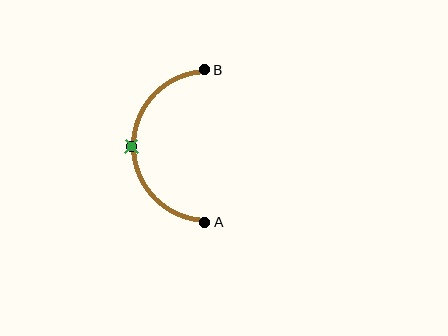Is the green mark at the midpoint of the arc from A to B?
Yes. The green mark lies on the arc at equal arc-length from both A and B — it is the arc midpoint.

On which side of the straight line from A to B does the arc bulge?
The arc bulges to the left of the straight line connecting A and B.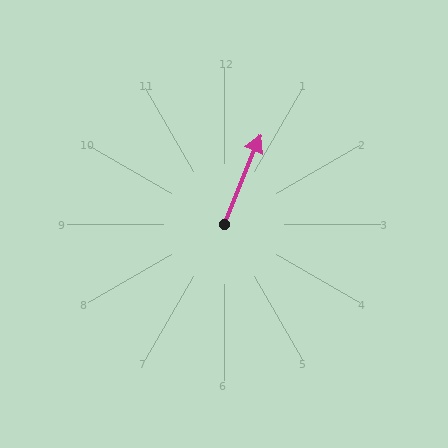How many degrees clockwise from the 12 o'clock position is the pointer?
Approximately 22 degrees.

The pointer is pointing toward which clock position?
Roughly 1 o'clock.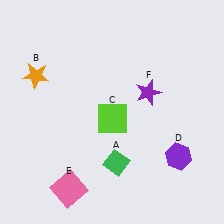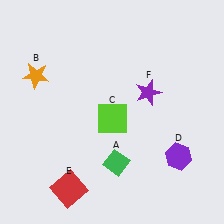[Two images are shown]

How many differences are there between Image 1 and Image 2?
There is 1 difference between the two images.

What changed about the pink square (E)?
In Image 1, E is pink. In Image 2, it changed to red.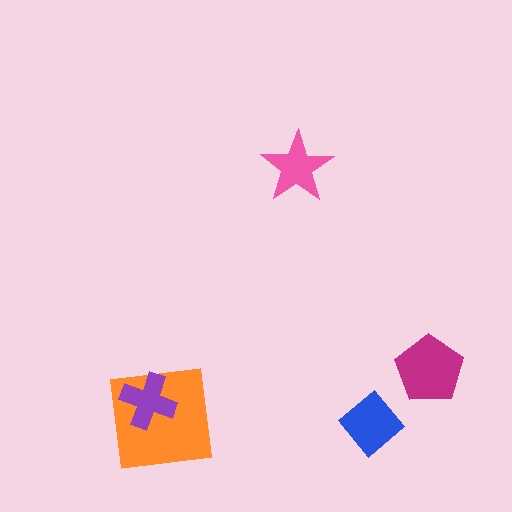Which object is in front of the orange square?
The purple cross is in front of the orange square.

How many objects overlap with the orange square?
1 object overlaps with the orange square.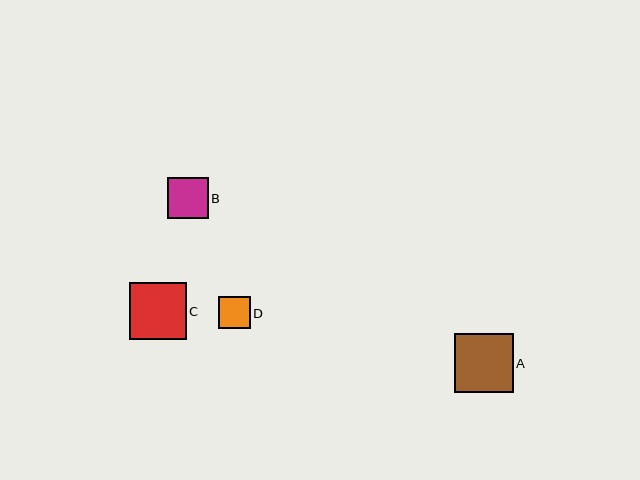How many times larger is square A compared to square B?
Square A is approximately 1.4 times the size of square B.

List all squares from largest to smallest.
From largest to smallest: A, C, B, D.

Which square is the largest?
Square A is the largest with a size of approximately 59 pixels.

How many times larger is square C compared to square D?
Square C is approximately 1.8 times the size of square D.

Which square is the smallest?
Square D is the smallest with a size of approximately 32 pixels.